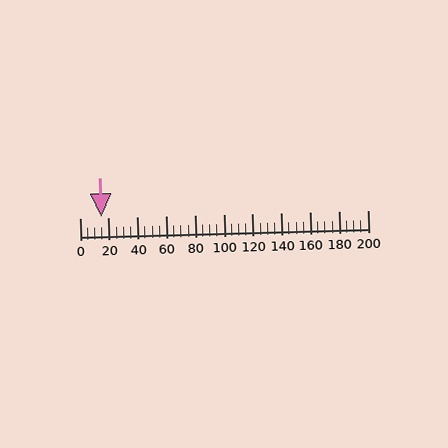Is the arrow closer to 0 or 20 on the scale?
The arrow is closer to 20.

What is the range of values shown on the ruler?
The ruler shows values from 0 to 200.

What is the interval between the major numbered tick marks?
The major tick marks are spaced 20 units apart.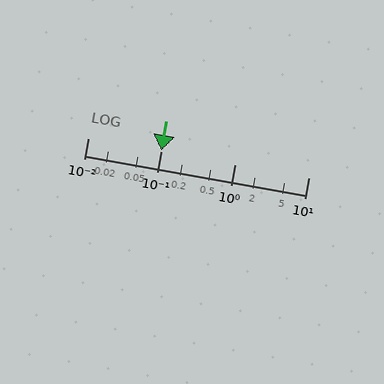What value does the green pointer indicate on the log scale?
The pointer indicates approximately 0.099.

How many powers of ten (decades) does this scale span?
The scale spans 3 decades, from 0.01 to 10.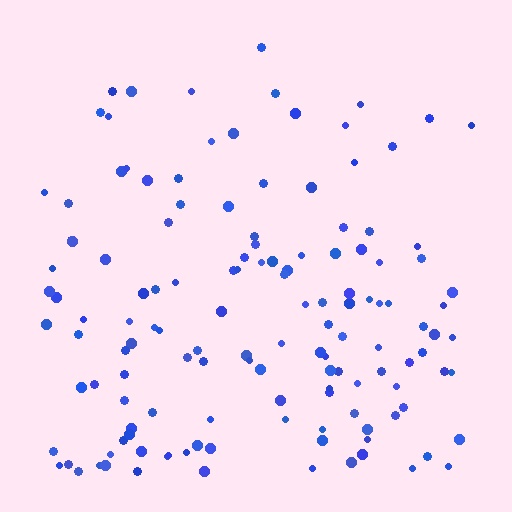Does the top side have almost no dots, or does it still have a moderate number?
Still a moderate number, just noticeably fewer than the bottom.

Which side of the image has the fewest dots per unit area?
The top.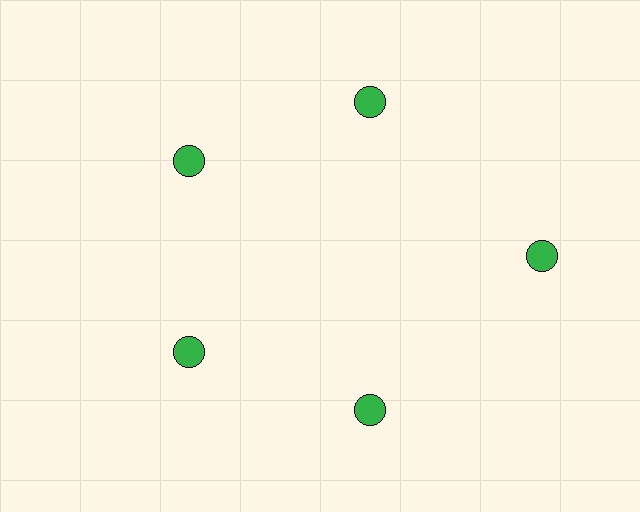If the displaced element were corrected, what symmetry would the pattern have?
It would have 5-fold rotational symmetry — the pattern would map onto itself every 72 degrees.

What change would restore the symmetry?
The symmetry would be restored by moving it inward, back onto the ring so that all 5 circles sit at equal angles and equal distance from the center.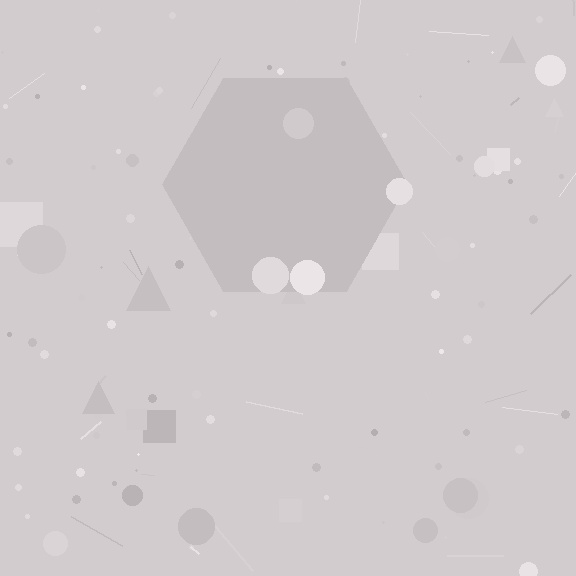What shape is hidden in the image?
A hexagon is hidden in the image.